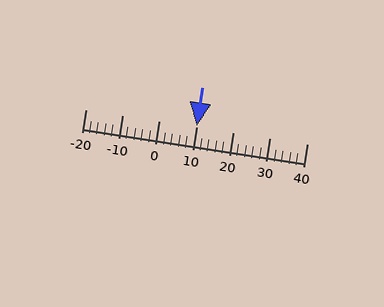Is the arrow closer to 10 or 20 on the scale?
The arrow is closer to 10.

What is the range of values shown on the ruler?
The ruler shows values from -20 to 40.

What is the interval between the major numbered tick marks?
The major tick marks are spaced 10 units apart.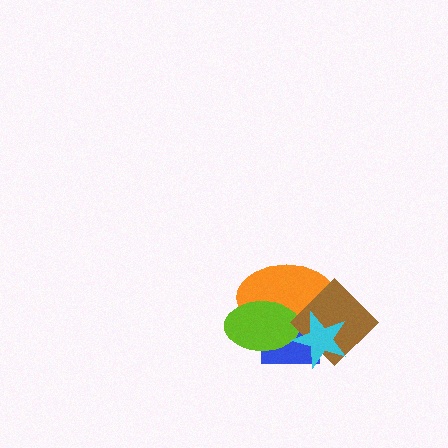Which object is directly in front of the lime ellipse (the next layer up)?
The brown diamond is directly in front of the lime ellipse.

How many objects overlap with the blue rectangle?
4 objects overlap with the blue rectangle.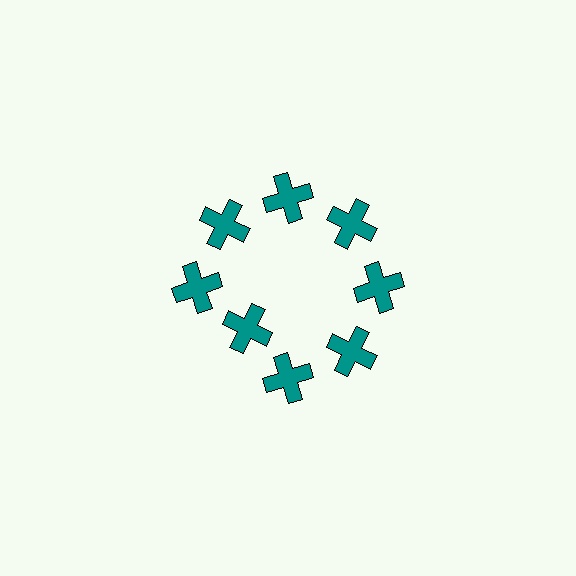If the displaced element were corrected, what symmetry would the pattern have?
It would have 8-fold rotational symmetry — the pattern would map onto itself every 45 degrees.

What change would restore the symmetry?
The symmetry would be restored by moving it outward, back onto the ring so that all 8 crosses sit at equal angles and equal distance from the center.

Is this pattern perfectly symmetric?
No. The 8 teal crosses are arranged in a ring, but one element near the 8 o'clock position is pulled inward toward the center, breaking the 8-fold rotational symmetry.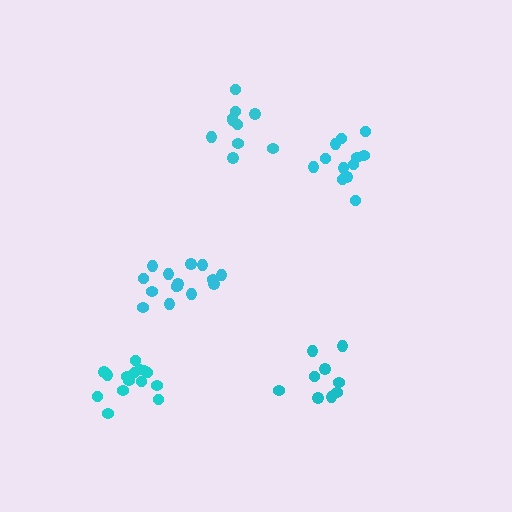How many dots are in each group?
Group 1: 15 dots, Group 2: 12 dots, Group 3: 10 dots, Group 4: 9 dots, Group 5: 15 dots (61 total).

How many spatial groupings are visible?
There are 5 spatial groupings.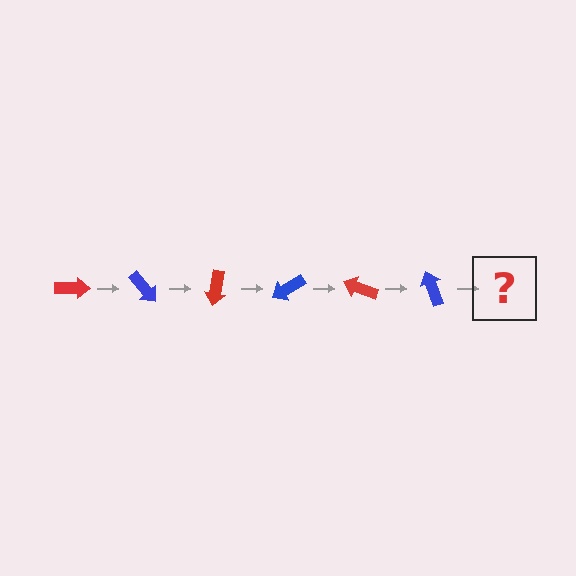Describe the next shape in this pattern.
It should be a red arrow, rotated 300 degrees from the start.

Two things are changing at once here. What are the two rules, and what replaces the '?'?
The two rules are that it rotates 50 degrees each step and the color cycles through red and blue. The '?' should be a red arrow, rotated 300 degrees from the start.